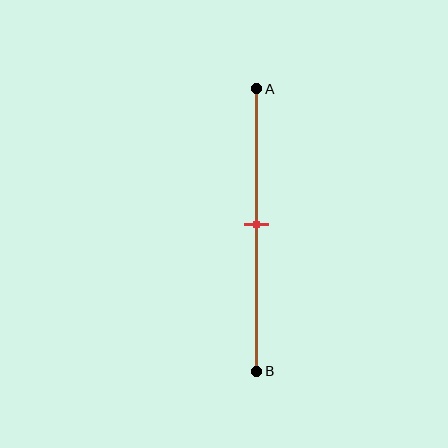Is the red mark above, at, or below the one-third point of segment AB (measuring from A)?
The red mark is below the one-third point of segment AB.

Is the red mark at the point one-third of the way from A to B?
No, the mark is at about 50% from A, not at the 33% one-third point.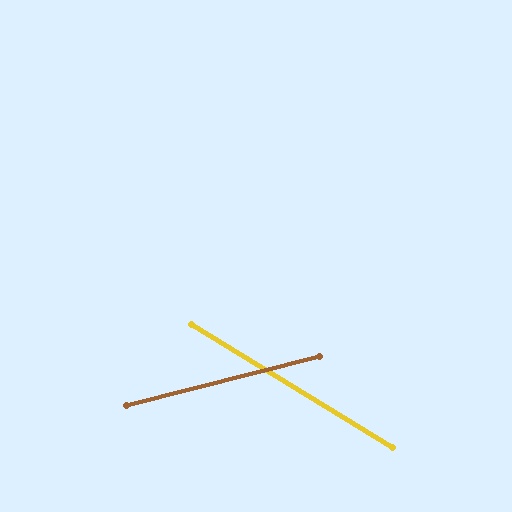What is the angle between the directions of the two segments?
Approximately 46 degrees.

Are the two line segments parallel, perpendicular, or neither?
Neither parallel nor perpendicular — they differ by about 46°.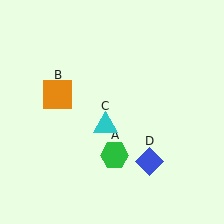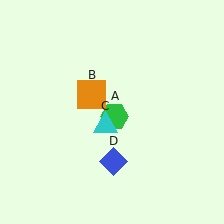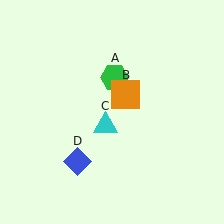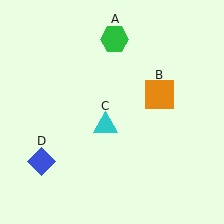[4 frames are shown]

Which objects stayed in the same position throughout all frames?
Cyan triangle (object C) remained stationary.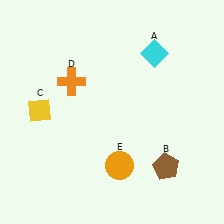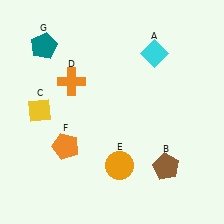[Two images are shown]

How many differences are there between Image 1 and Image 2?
There are 2 differences between the two images.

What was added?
An orange pentagon (F), a teal pentagon (G) were added in Image 2.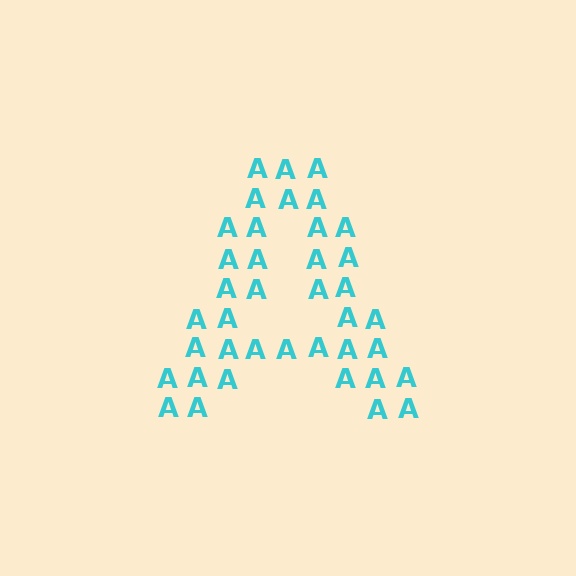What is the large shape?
The large shape is the letter A.